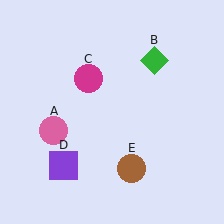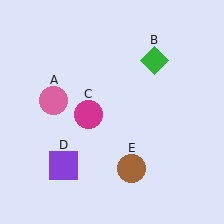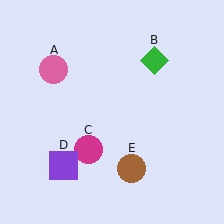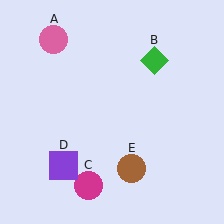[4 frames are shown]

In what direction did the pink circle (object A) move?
The pink circle (object A) moved up.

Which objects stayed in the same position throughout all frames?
Green diamond (object B) and purple square (object D) and brown circle (object E) remained stationary.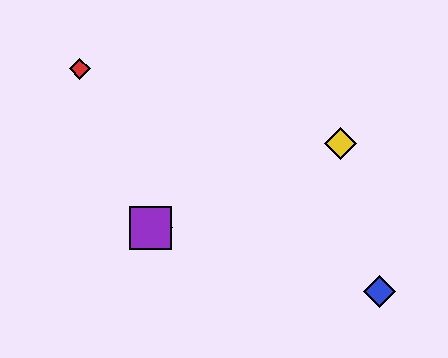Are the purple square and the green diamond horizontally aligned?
Yes, both are at y≈228.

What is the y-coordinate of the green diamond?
The green diamond is at y≈228.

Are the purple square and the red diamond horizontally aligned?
No, the purple square is at y≈228 and the red diamond is at y≈69.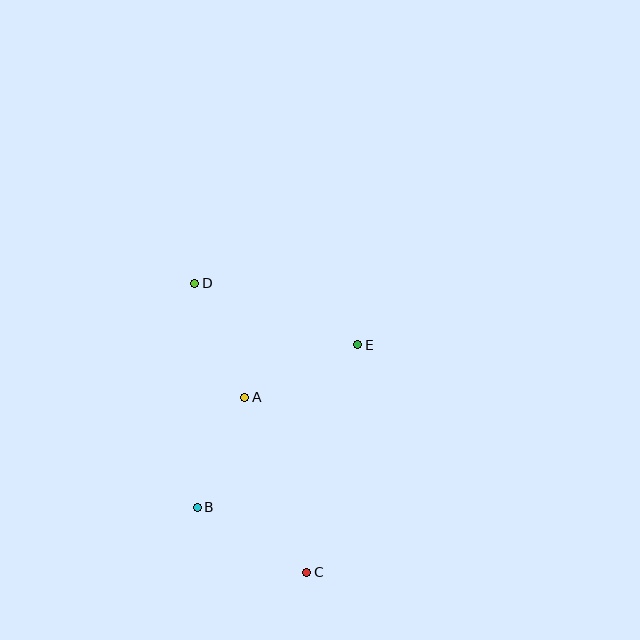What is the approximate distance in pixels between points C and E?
The distance between C and E is approximately 233 pixels.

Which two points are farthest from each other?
Points C and D are farthest from each other.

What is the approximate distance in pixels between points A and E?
The distance between A and E is approximately 125 pixels.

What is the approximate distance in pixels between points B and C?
The distance between B and C is approximately 127 pixels.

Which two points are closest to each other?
Points A and B are closest to each other.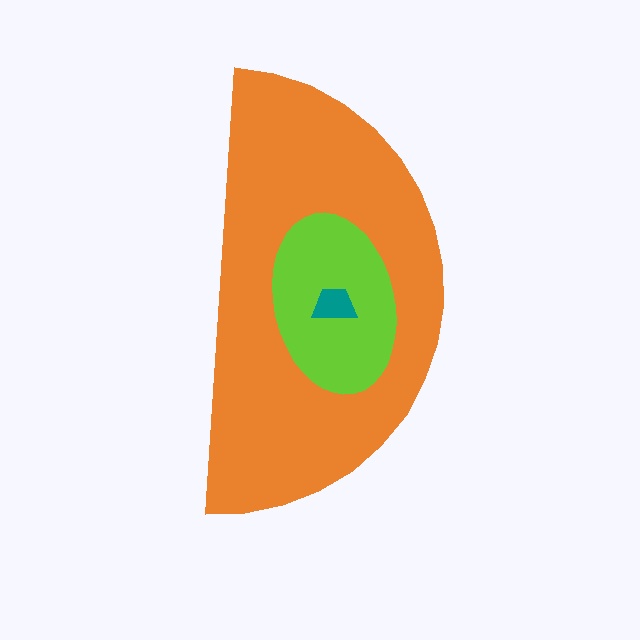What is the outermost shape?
The orange semicircle.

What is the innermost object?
The teal trapezoid.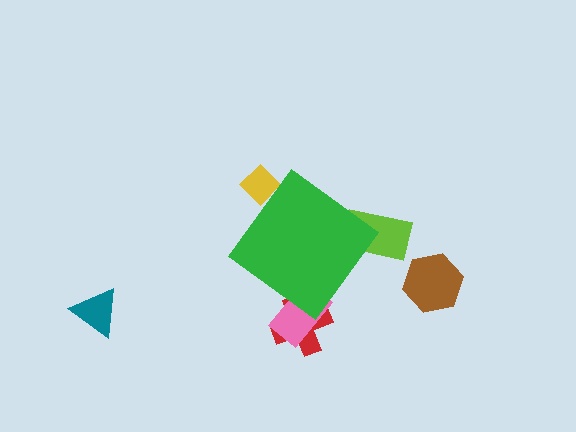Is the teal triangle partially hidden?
No, the teal triangle is fully visible.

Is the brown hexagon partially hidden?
No, the brown hexagon is fully visible.